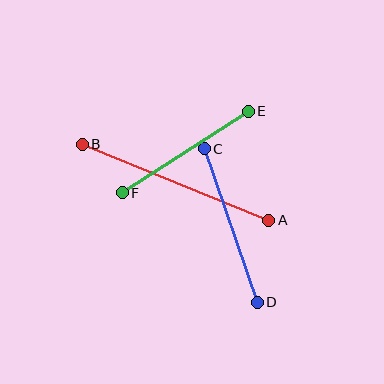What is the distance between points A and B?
The distance is approximately 202 pixels.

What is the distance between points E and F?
The distance is approximately 150 pixels.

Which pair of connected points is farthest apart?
Points A and B are farthest apart.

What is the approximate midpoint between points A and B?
The midpoint is at approximately (176, 182) pixels.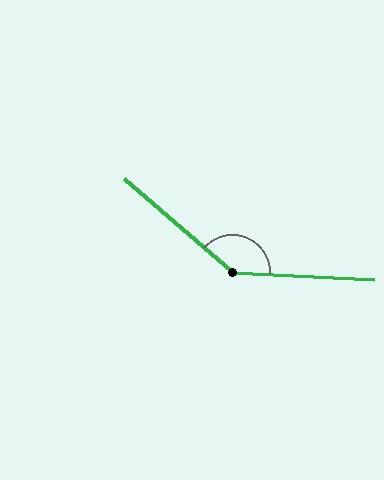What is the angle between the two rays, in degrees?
Approximately 142 degrees.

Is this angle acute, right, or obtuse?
It is obtuse.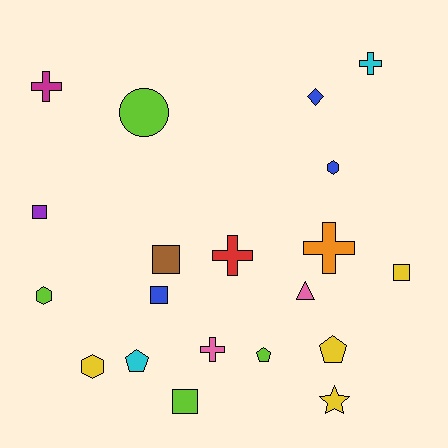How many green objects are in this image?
There are no green objects.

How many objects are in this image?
There are 20 objects.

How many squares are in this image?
There are 5 squares.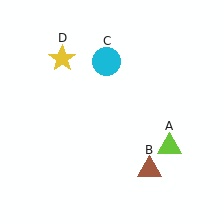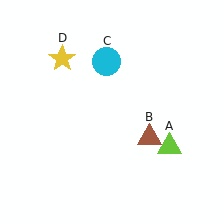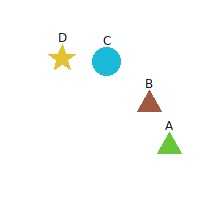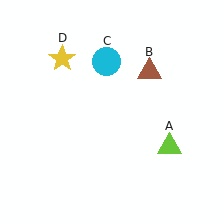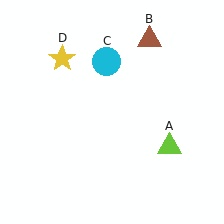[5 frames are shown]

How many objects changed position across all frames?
1 object changed position: brown triangle (object B).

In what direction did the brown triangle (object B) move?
The brown triangle (object B) moved up.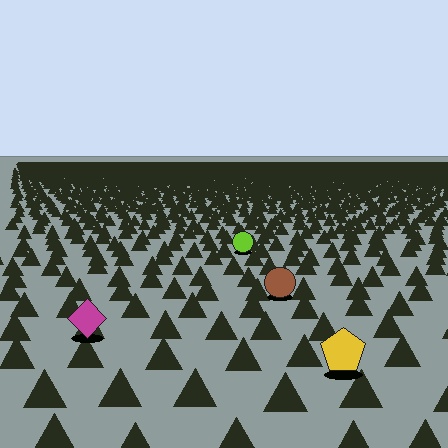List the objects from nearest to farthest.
From nearest to farthest: the yellow pentagon, the magenta diamond, the brown circle, the lime circle.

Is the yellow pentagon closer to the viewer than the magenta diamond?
Yes. The yellow pentagon is closer — you can tell from the texture gradient: the ground texture is coarser near it.